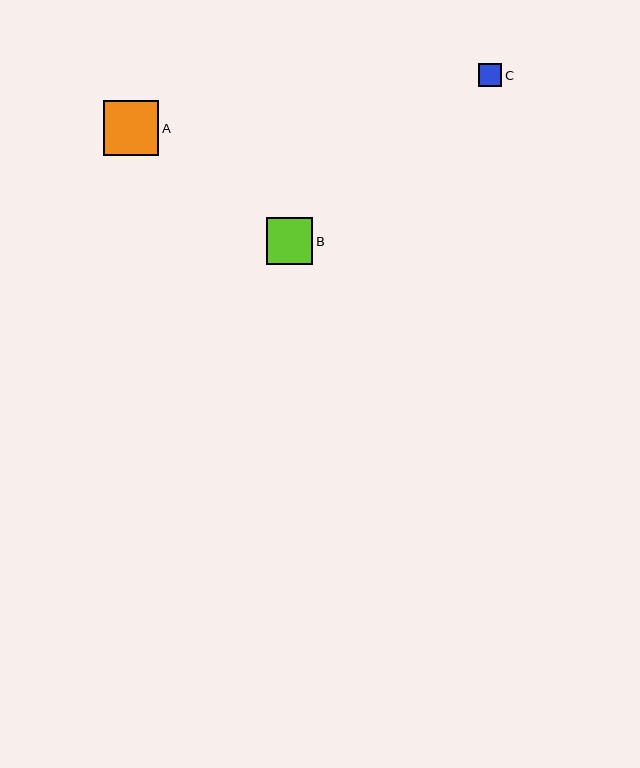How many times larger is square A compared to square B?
Square A is approximately 1.2 times the size of square B.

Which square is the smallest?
Square C is the smallest with a size of approximately 23 pixels.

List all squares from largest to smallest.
From largest to smallest: A, B, C.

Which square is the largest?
Square A is the largest with a size of approximately 55 pixels.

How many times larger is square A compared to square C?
Square A is approximately 2.4 times the size of square C.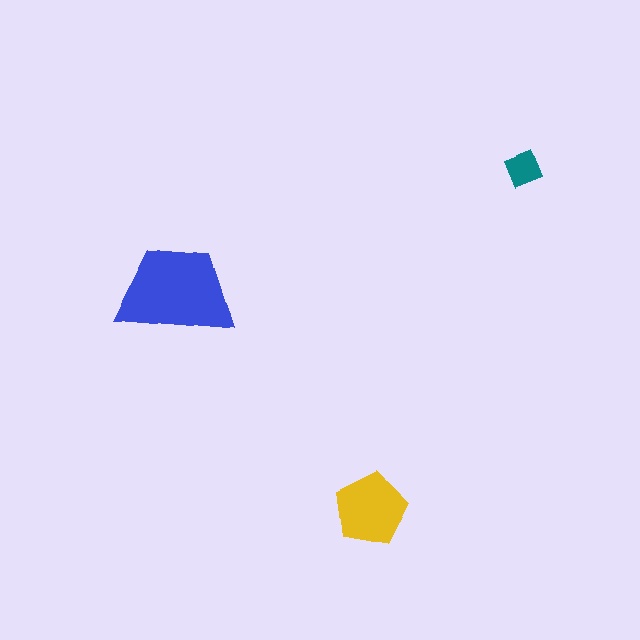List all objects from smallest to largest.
The teal square, the yellow pentagon, the blue trapezoid.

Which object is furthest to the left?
The blue trapezoid is leftmost.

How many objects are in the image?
There are 3 objects in the image.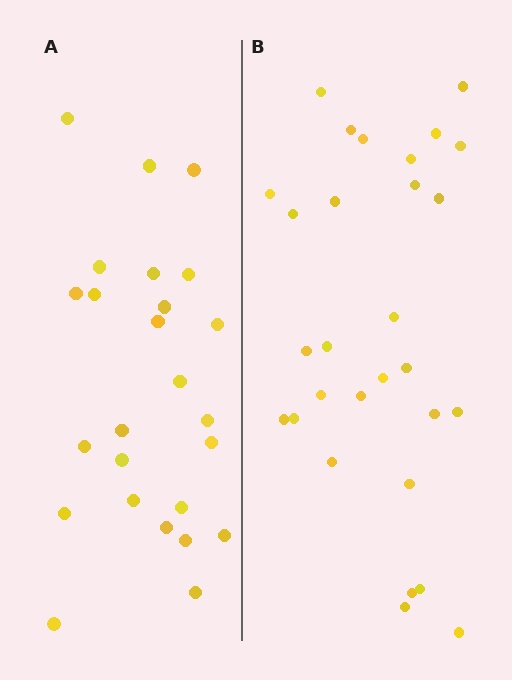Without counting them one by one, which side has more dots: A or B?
Region B (the right region) has more dots.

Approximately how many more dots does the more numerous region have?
Region B has about 4 more dots than region A.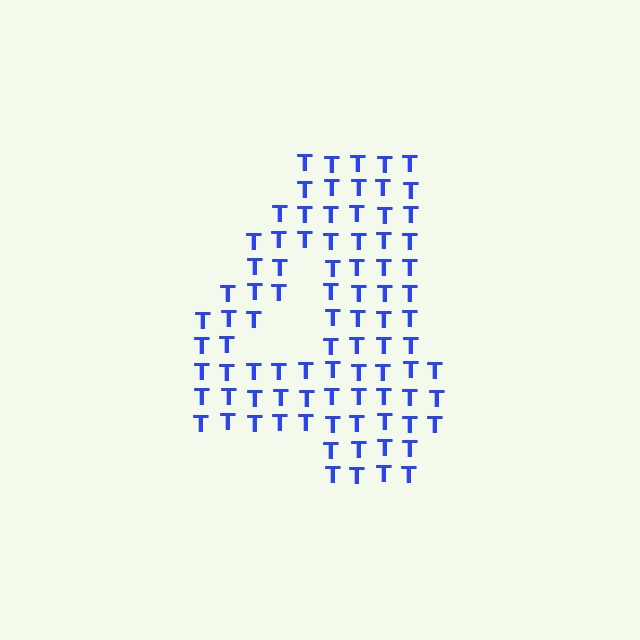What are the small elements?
The small elements are letter T's.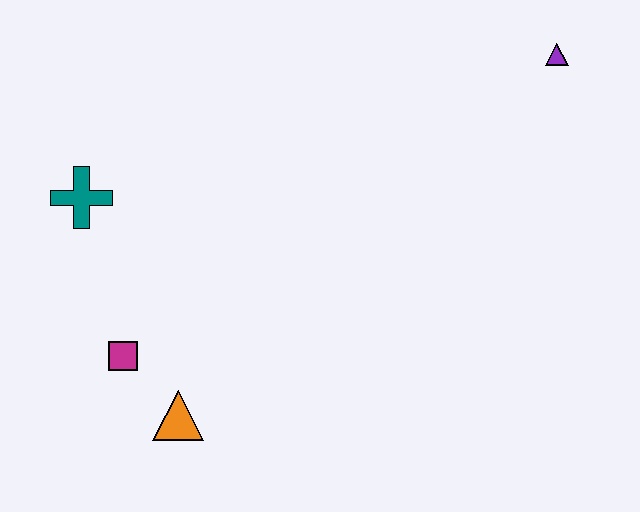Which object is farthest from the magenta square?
The purple triangle is farthest from the magenta square.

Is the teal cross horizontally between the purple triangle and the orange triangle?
No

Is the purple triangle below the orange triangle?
No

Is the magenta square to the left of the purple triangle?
Yes